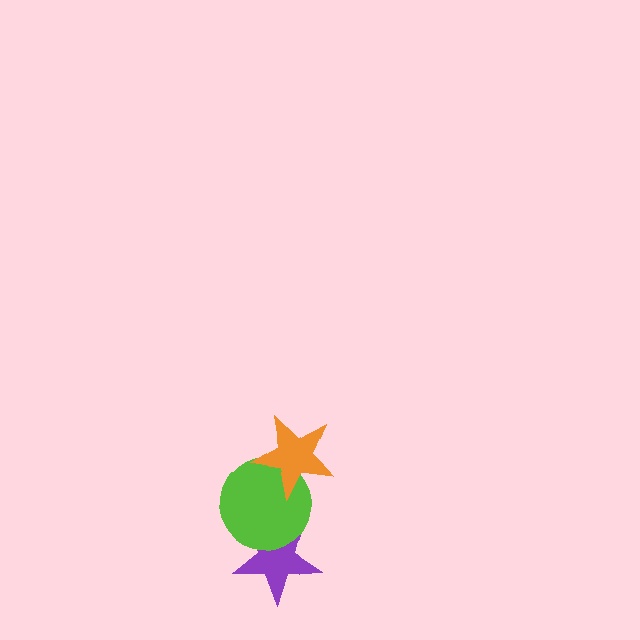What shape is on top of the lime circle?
The orange star is on top of the lime circle.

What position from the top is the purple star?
The purple star is 3rd from the top.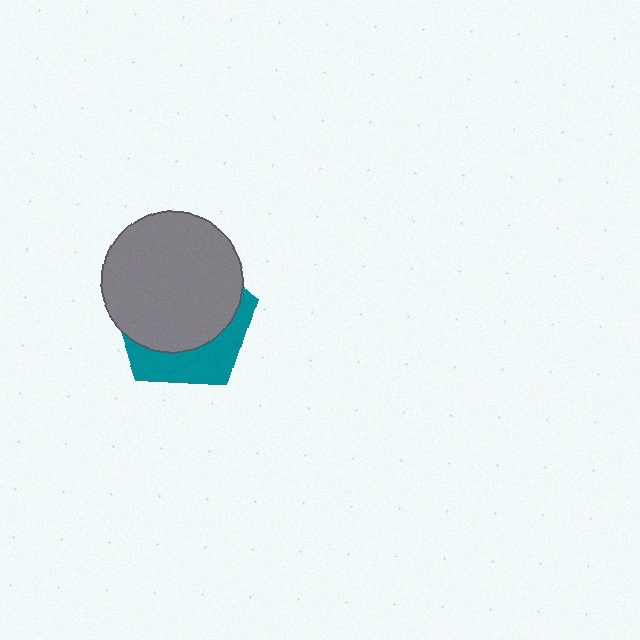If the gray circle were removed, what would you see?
You would see the complete teal pentagon.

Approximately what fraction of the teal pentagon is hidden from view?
Roughly 68% of the teal pentagon is hidden behind the gray circle.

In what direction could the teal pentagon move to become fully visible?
The teal pentagon could move down. That would shift it out from behind the gray circle entirely.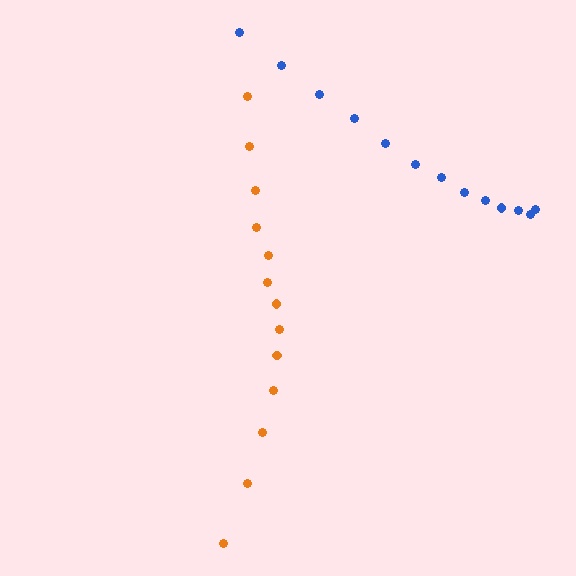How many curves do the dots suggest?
There are 2 distinct paths.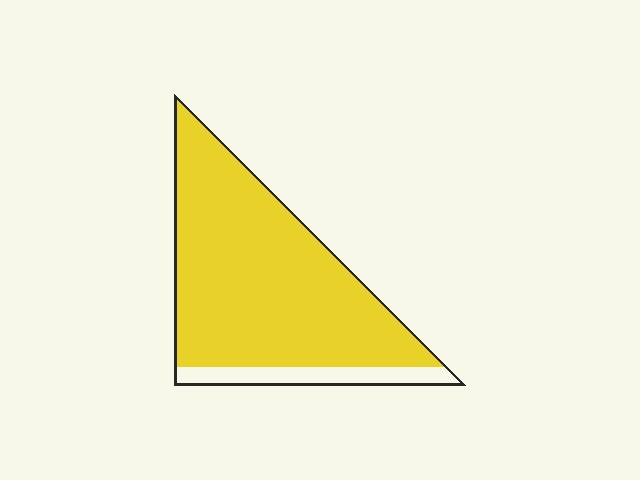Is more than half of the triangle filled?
Yes.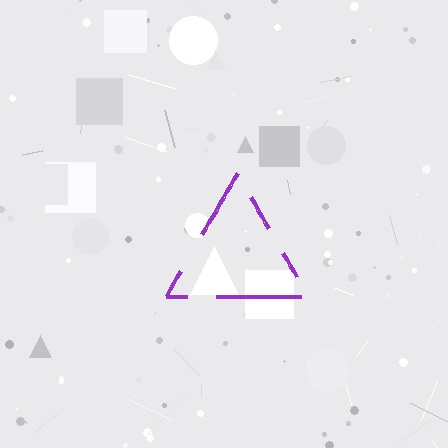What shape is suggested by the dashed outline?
The dashed outline suggests a triangle.